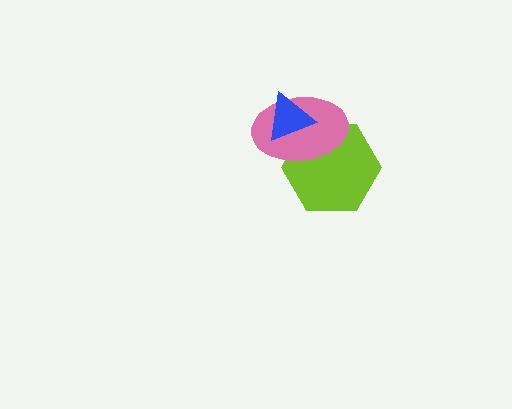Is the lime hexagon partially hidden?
Yes, it is partially covered by another shape.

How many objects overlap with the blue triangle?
2 objects overlap with the blue triangle.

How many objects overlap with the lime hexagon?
2 objects overlap with the lime hexagon.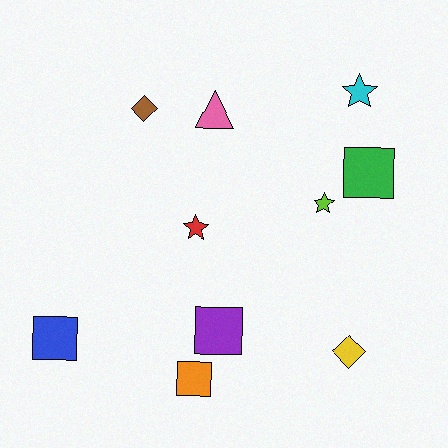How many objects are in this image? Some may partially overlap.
There are 10 objects.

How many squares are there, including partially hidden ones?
There are 4 squares.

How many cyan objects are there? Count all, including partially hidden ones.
There is 1 cyan object.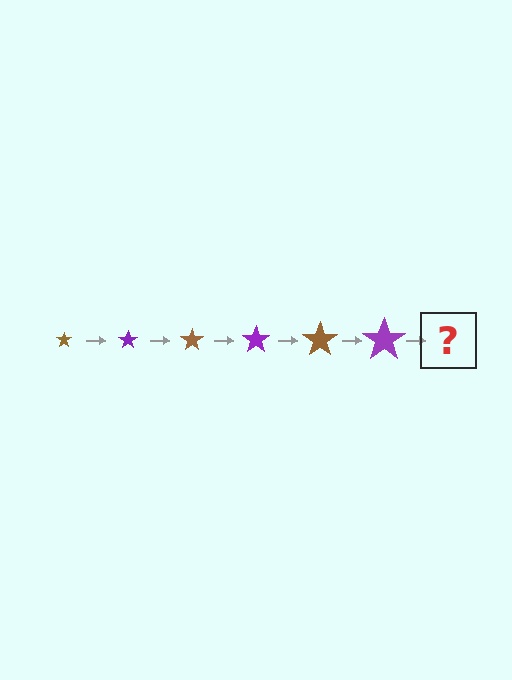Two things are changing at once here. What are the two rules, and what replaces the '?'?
The two rules are that the star grows larger each step and the color cycles through brown and purple. The '?' should be a brown star, larger than the previous one.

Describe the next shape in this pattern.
It should be a brown star, larger than the previous one.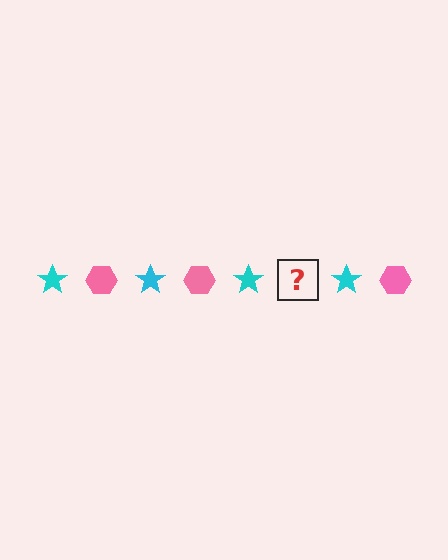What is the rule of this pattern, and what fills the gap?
The rule is that the pattern alternates between cyan star and pink hexagon. The gap should be filled with a pink hexagon.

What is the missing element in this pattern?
The missing element is a pink hexagon.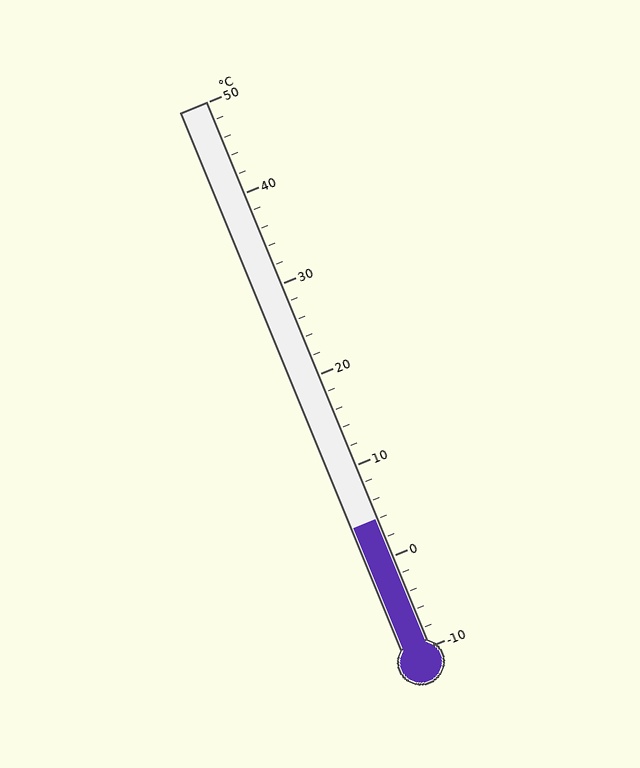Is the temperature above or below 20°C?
The temperature is below 20°C.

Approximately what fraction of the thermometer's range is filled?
The thermometer is filled to approximately 25% of its range.